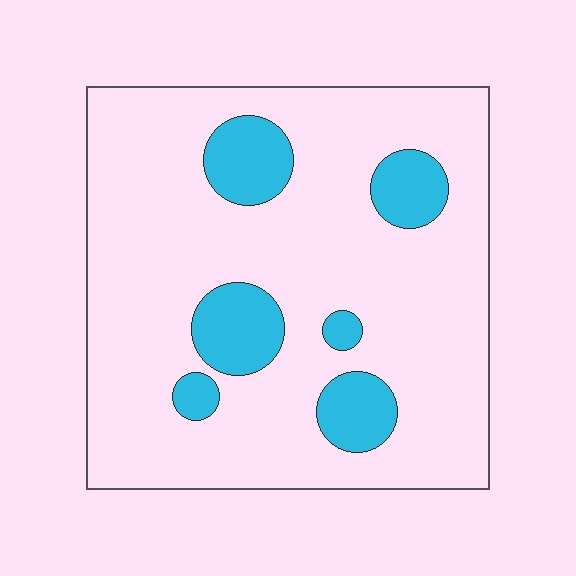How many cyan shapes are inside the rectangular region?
6.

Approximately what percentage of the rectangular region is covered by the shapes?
Approximately 15%.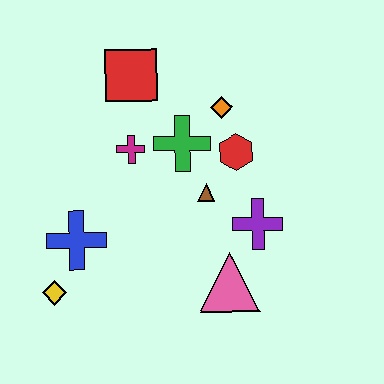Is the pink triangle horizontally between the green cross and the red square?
No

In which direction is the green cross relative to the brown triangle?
The green cross is above the brown triangle.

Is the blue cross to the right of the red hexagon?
No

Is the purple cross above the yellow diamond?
Yes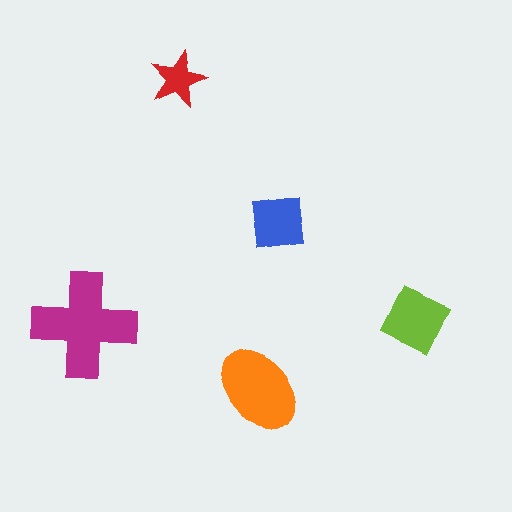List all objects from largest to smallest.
The magenta cross, the orange ellipse, the lime diamond, the blue square, the red star.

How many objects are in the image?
There are 5 objects in the image.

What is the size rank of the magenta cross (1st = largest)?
1st.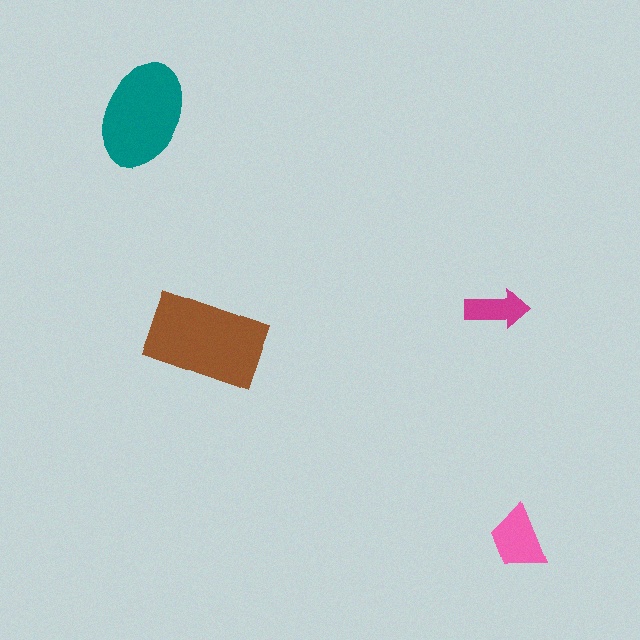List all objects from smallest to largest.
The magenta arrow, the pink trapezoid, the teal ellipse, the brown rectangle.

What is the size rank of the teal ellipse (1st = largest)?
2nd.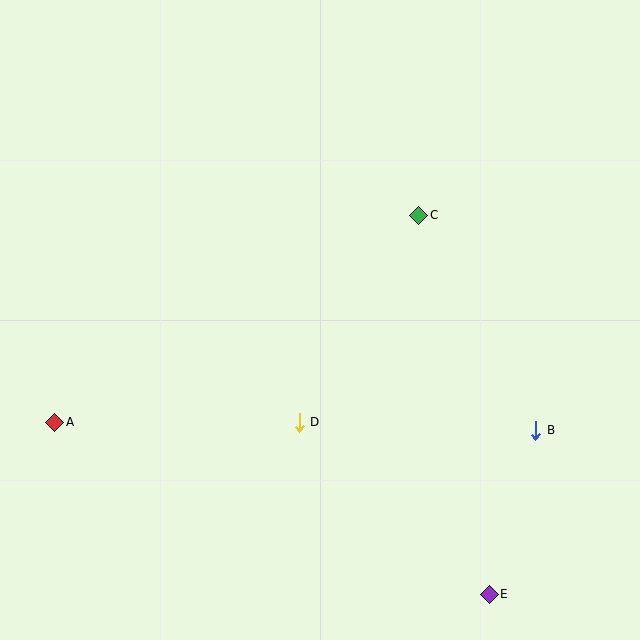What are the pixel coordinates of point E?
Point E is at (489, 594).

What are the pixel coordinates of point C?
Point C is at (419, 215).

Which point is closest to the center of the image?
Point D at (299, 422) is closest to the center.